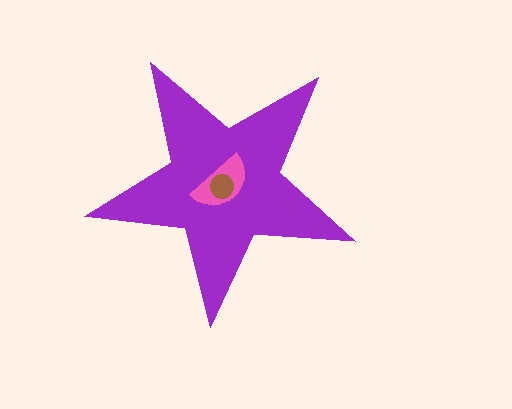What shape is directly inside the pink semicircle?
The brown circle.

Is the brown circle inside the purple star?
Yes.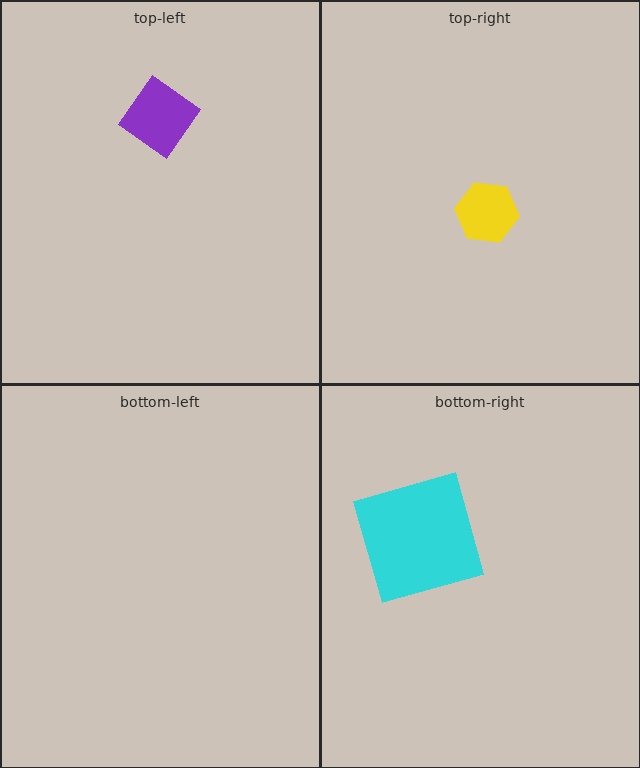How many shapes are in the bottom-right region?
1.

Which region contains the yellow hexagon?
The top-right region.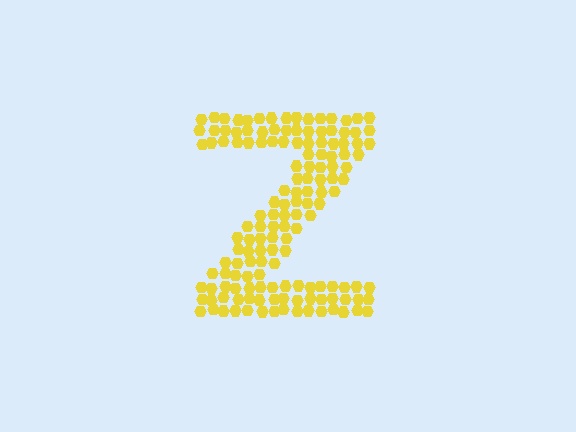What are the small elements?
The small elements are hexagons.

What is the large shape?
The large shape is the letter Z.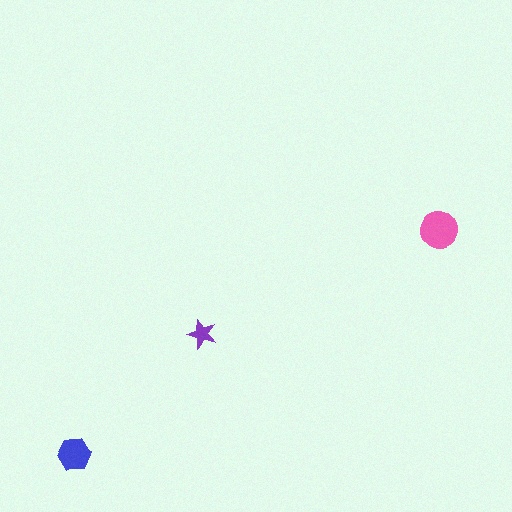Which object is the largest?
The pink circle.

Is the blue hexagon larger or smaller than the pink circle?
Smaller.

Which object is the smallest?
The purple star.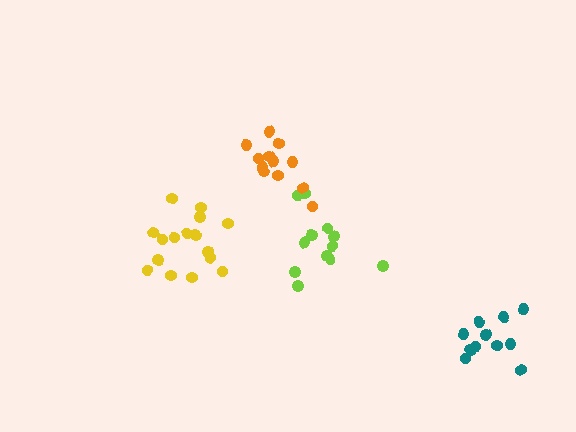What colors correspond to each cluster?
The clusters are colored: lime, orange, yellow, teal.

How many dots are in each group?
Group 1: 12 dots, Group 2: 12 dots, Group 3: 16 dots, Group 4: 11 dots (51 total).